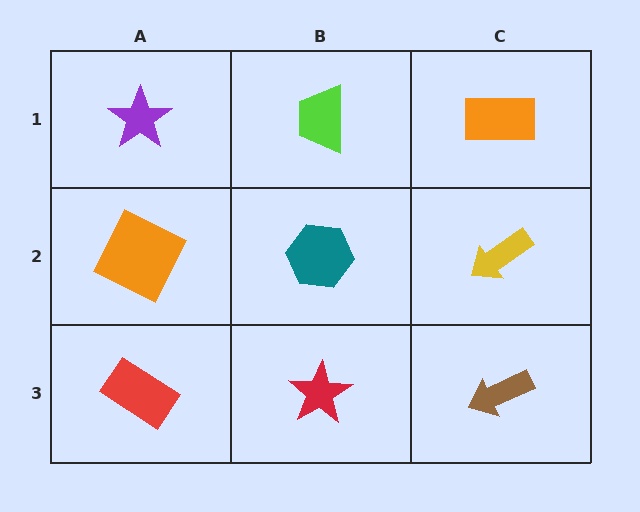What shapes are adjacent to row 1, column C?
A yellow arrow (row 2, column C), a lime trapezoid (row 1, column B).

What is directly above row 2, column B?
A lime trapezoid.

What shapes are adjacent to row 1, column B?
A teal hexagon (row 2, column B), a purple star (row 1, column A), an orange rectangle (row 1, column C).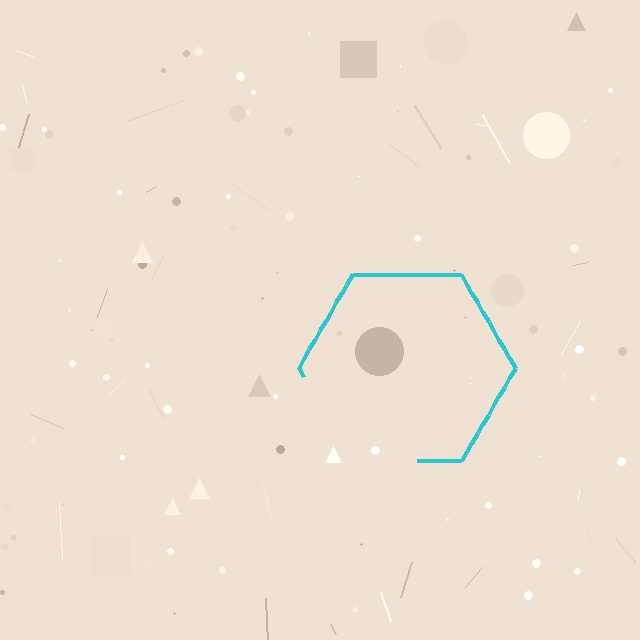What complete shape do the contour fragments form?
The contour fragments form a hexagon.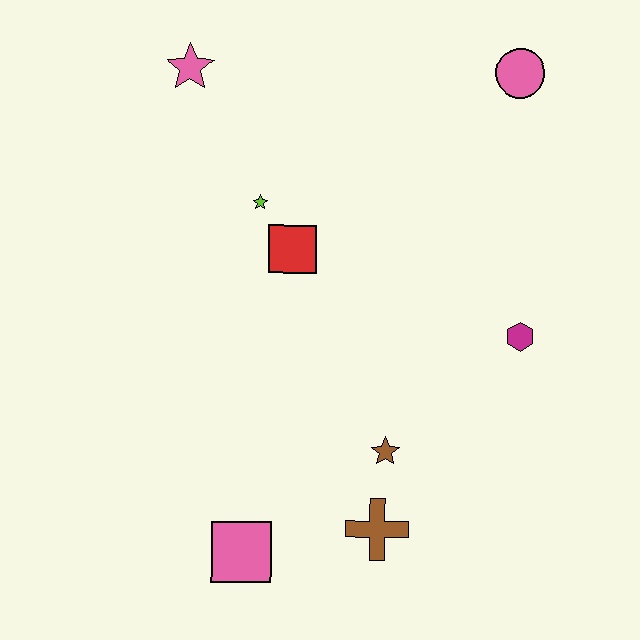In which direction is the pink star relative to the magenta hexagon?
The pink star is to the left of the magenta hexagon.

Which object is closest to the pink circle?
The magenta hexagon is closest to the pink circle.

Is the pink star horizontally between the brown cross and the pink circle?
No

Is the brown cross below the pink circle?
Yes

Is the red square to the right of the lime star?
Yes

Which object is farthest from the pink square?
The pink circle is farthest from the pink square.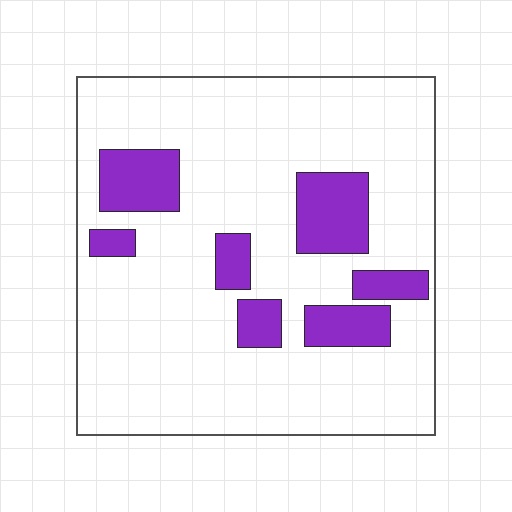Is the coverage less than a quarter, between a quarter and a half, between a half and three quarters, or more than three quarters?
Less than a quarter.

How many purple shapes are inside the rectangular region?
7.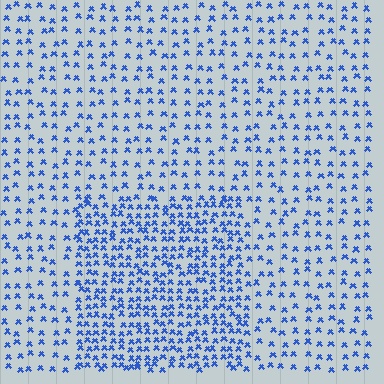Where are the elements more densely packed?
The elements are more densely packed inside the rectangle boundary.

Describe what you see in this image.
The image contains small blue elements arranged at two different densities. A rectangle-shaped region is visible where the elements are more densely packed than the surrounding area.